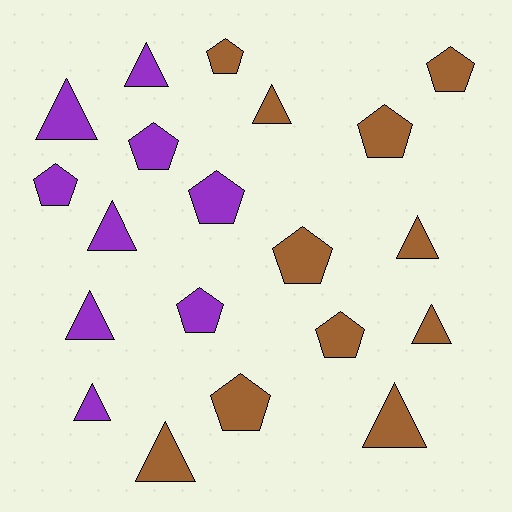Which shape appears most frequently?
Pentagon, with 10 objects.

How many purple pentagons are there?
There are 4 purple pentagons.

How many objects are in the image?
There are 20 objects.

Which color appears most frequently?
Brown, with 11 objects.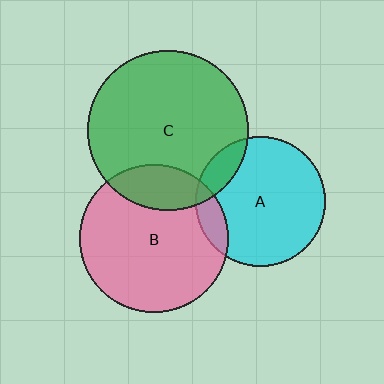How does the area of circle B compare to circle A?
Approximately 1.3 times.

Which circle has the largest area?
Circle C (green).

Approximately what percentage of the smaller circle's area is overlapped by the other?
Approximately 15%.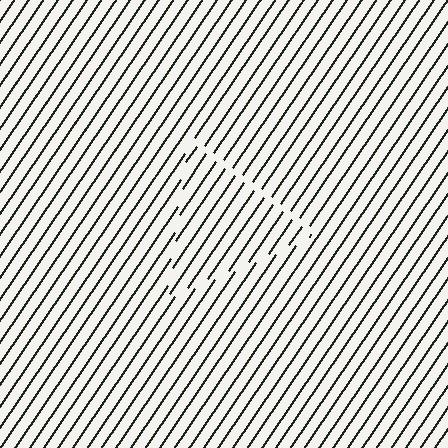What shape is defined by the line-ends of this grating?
An illusory triangle. The interior of the shape contains the same grating, shifted by half a period — the contour is defined by the phase discontinuity where line-ends from the inner and outer gratings abut.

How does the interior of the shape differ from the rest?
The interior of the shape contains the same grating, shifted by half a period — the contour is defined by the phase discontinuity where line-ends from the inner and outer gratings abut.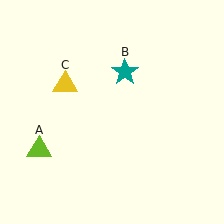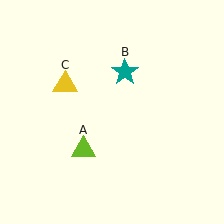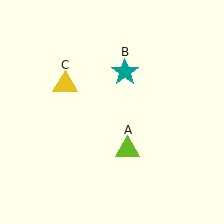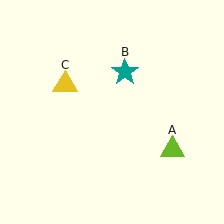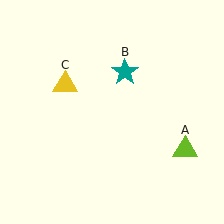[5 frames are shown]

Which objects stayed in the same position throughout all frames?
Teal star (object B) and yellow triangle (object C) remained stationary.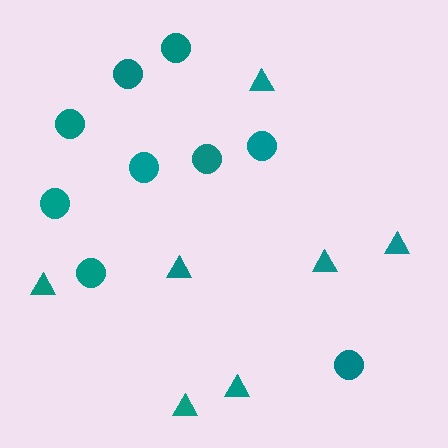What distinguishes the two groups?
There are 2 groups: one group of circles (9) and one group of triangles (7).